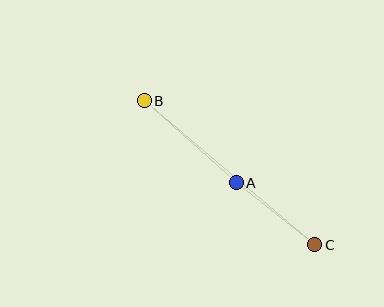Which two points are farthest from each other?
Points B and C are farthest from each other.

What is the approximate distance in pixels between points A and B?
The distance between A and B is approximately 123 pixels.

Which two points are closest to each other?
Points A and C are closest to each other.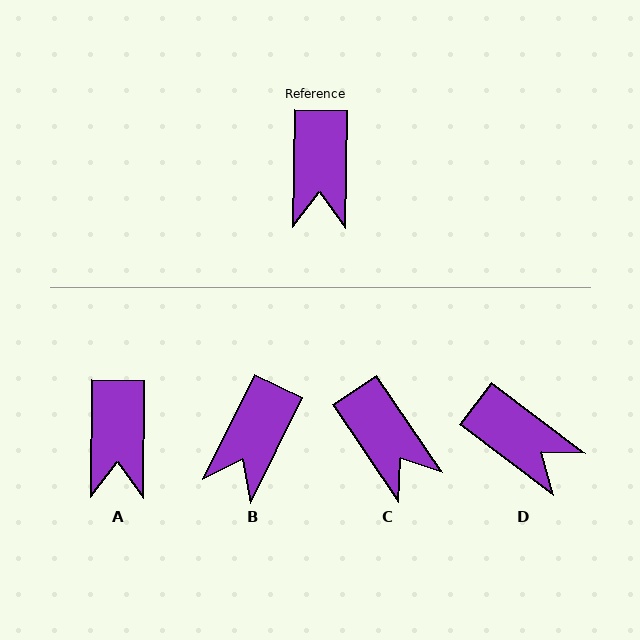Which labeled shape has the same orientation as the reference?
A.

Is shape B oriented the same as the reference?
No, it is off by about 26 degrees.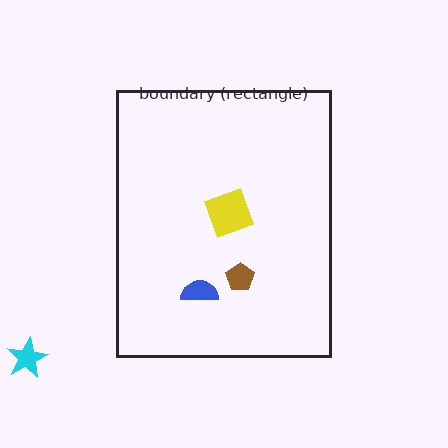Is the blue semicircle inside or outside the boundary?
Inside.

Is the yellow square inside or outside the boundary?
Inside.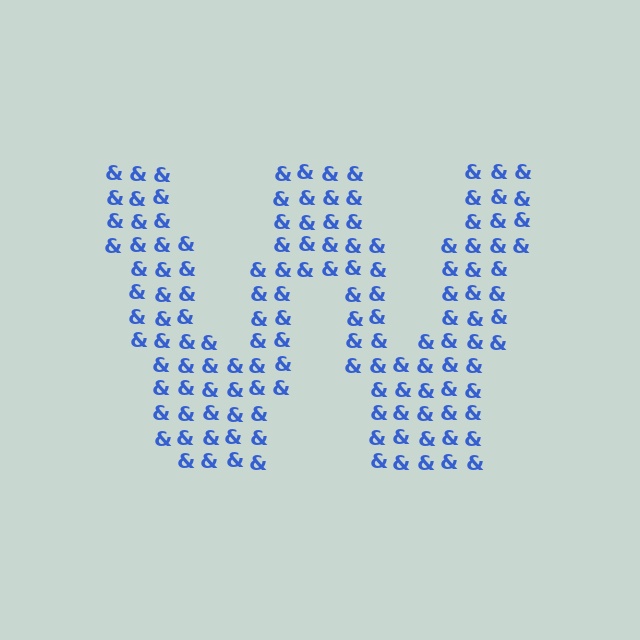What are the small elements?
The small elements are ampersands.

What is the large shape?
The large shape is the letter W.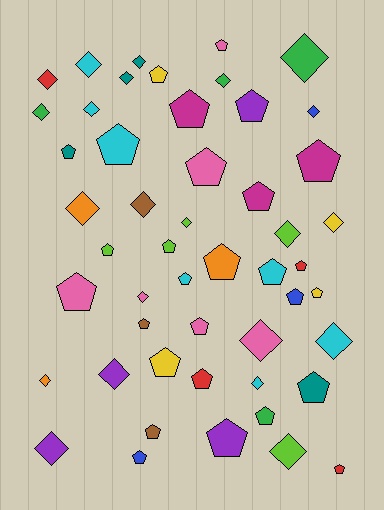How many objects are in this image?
There are 50 objects.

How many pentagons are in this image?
There are 28 pentagons.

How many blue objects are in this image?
There are 3 blue objects.